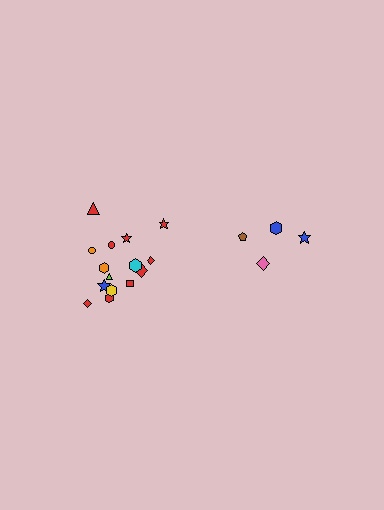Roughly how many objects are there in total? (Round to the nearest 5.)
Roughly 20 objects in total.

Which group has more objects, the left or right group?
The left group.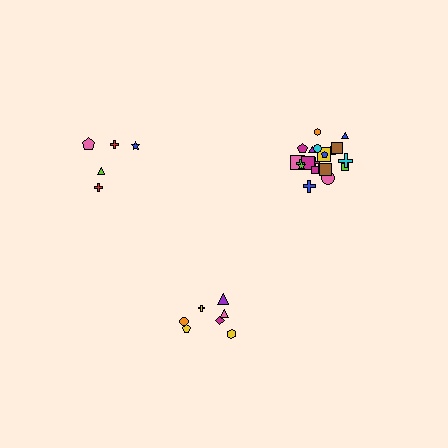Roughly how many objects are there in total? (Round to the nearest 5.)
Roughly 35 objects in total.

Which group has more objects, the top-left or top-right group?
The top-right group.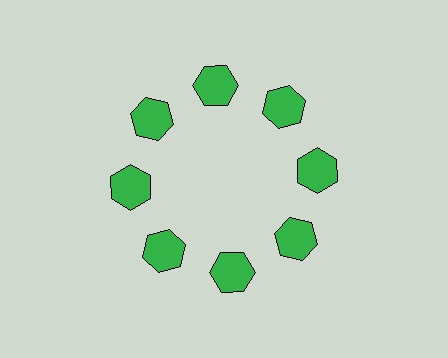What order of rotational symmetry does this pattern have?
This pattern has 8-fold rotational symmetry.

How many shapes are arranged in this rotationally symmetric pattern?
There are 8 shapes, arranged in 8 groups of 1.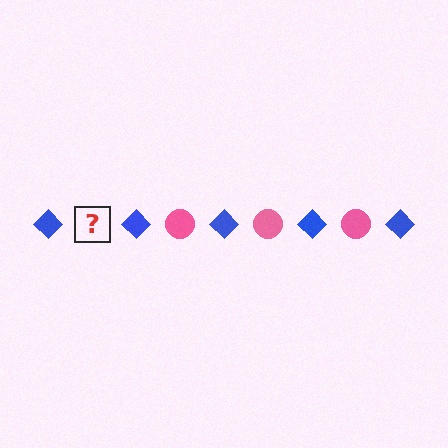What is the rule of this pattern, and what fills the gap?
The rule is that the pattern alternates between blue diamond and pink circle. The gap should be filled with a pink circle.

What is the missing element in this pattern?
The missing element is a pink circle.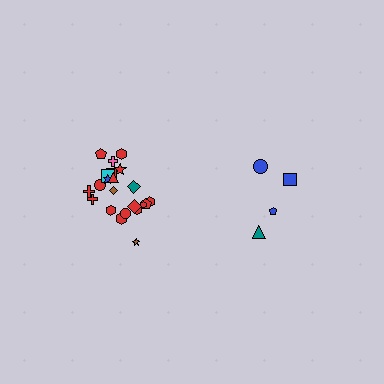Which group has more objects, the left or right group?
The left group.